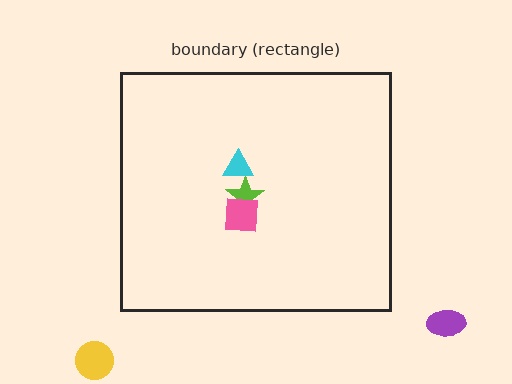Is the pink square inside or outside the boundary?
Inside.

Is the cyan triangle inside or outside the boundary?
Inside.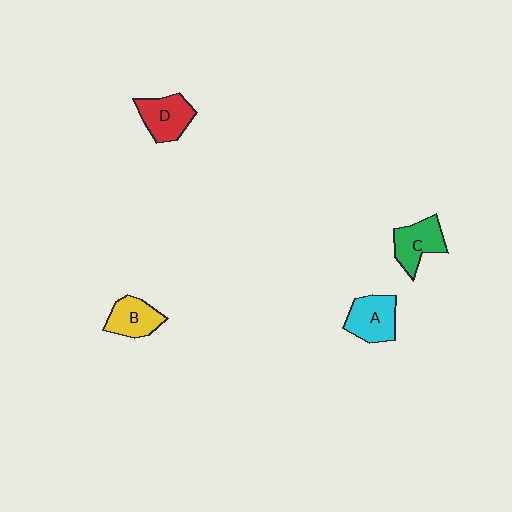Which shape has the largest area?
Shape A (cyan).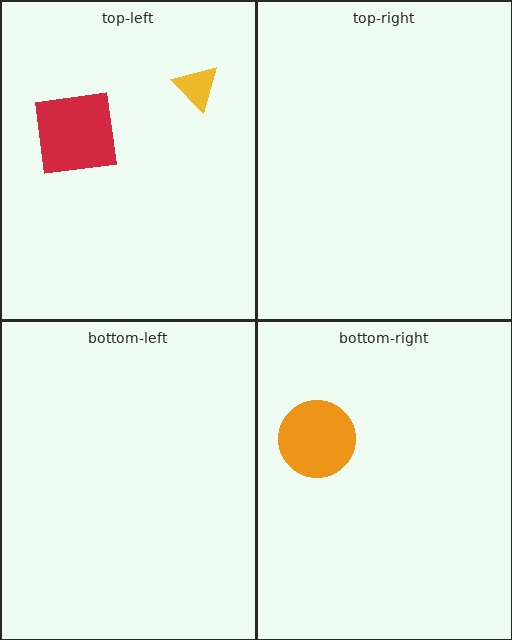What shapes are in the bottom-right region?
The orange circle.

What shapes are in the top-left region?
The red square, the yellow triangle.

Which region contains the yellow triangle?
The top-left region.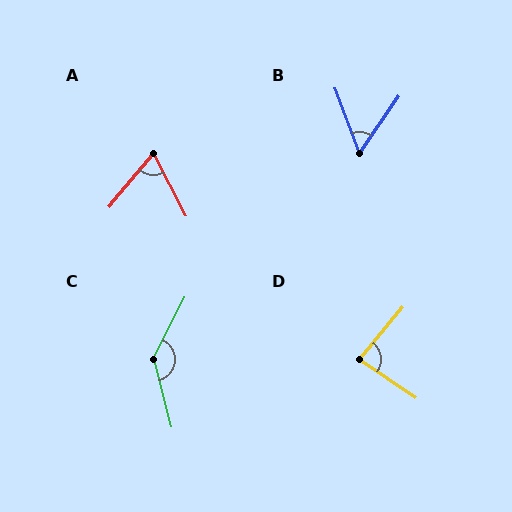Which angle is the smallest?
B, at approximately 55 degrees.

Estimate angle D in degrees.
Approximately 85 degrees.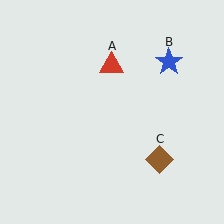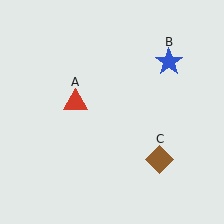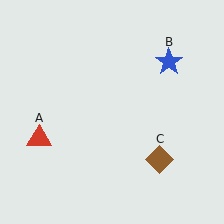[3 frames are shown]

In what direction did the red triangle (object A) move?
The red triangle (object A) moved down and to the left.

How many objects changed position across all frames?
1 object changed position: red triangle (object A).